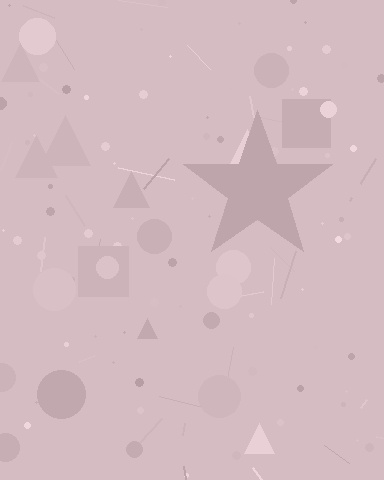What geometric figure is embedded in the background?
A star is embedded in the background.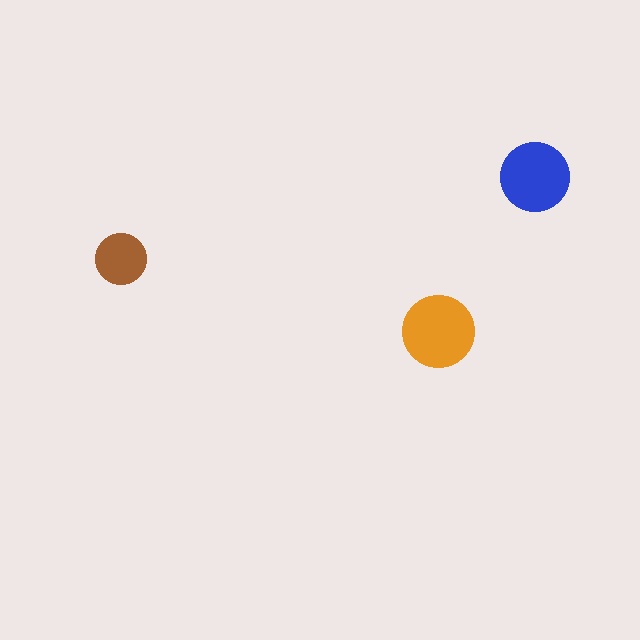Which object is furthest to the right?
The blue circle is rightmost.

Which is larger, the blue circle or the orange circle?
The orange one.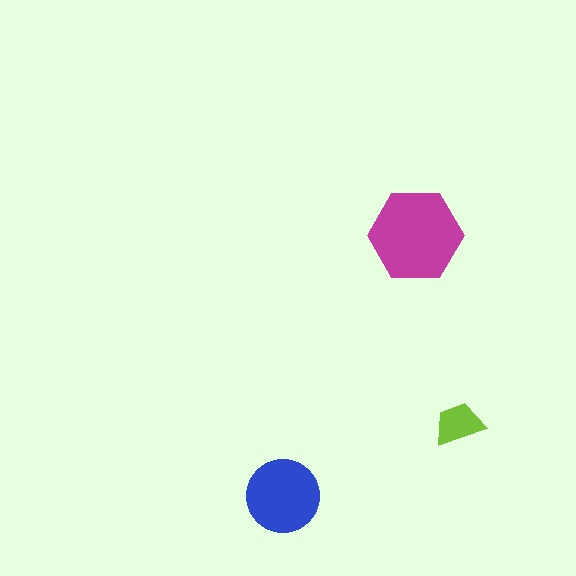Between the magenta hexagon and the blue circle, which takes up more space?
The magenta hexagon.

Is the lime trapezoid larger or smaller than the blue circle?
Smaller.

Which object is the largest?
The magenta hexagon.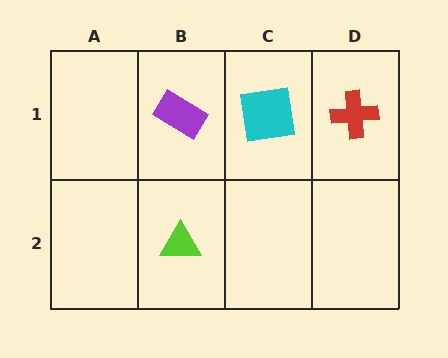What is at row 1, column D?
A red cross.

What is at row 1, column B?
A purple rectangle.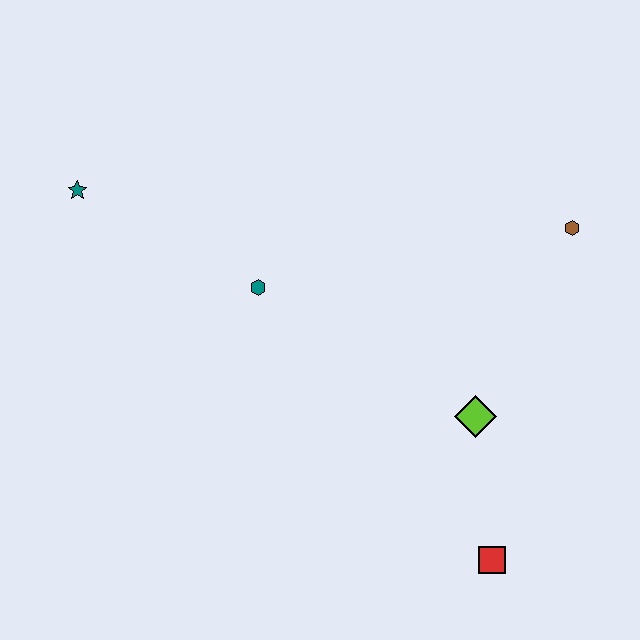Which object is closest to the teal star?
The teal hexagon is closest to the teal star.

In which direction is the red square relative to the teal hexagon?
The red square is below the teal hexagon.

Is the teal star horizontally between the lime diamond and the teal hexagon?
No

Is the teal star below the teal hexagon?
No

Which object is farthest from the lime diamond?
The teal star is farthest from the lime diamond.